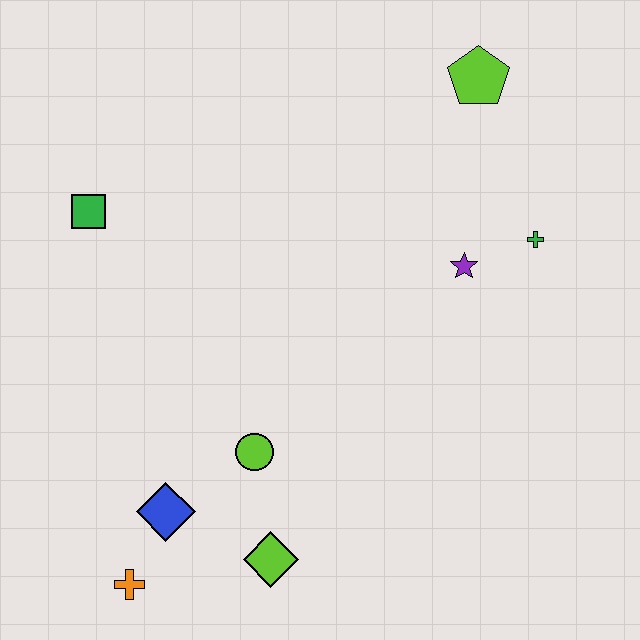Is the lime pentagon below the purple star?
No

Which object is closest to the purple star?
The green cross is closest to the purple star.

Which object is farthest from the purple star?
The orange cross is farthest from the purple star.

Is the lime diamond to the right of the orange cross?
Yes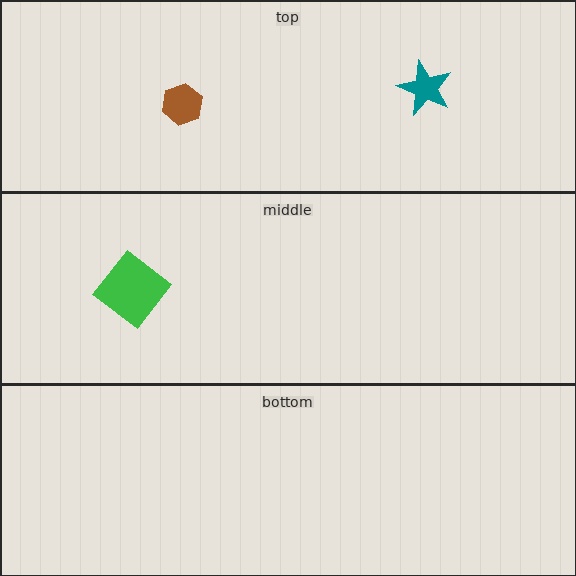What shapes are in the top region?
The teal star, the brown hexagon.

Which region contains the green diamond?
The middle region.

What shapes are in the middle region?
The green diamond.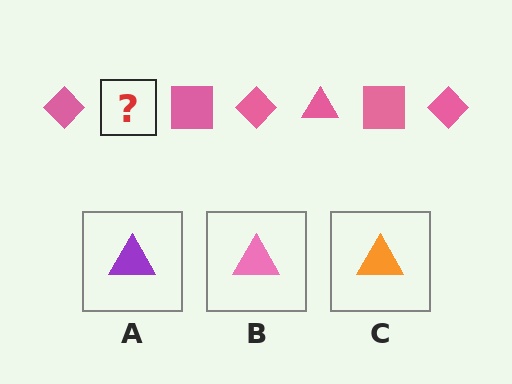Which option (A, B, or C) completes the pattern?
B.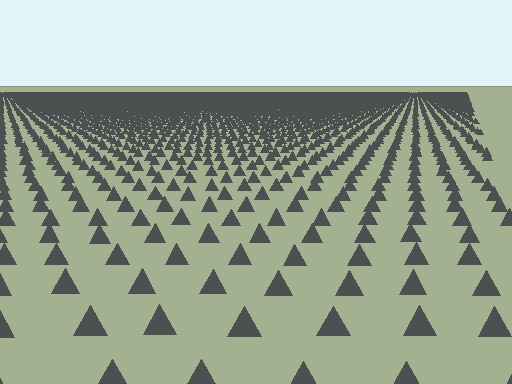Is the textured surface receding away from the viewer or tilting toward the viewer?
The surface is receding away from the viewer. Texture elements get smaller and denser toward the top.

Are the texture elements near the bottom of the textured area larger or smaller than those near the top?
Larger. Near the bottom, elements are closer to the viewer and appear at a bigger on-screen size.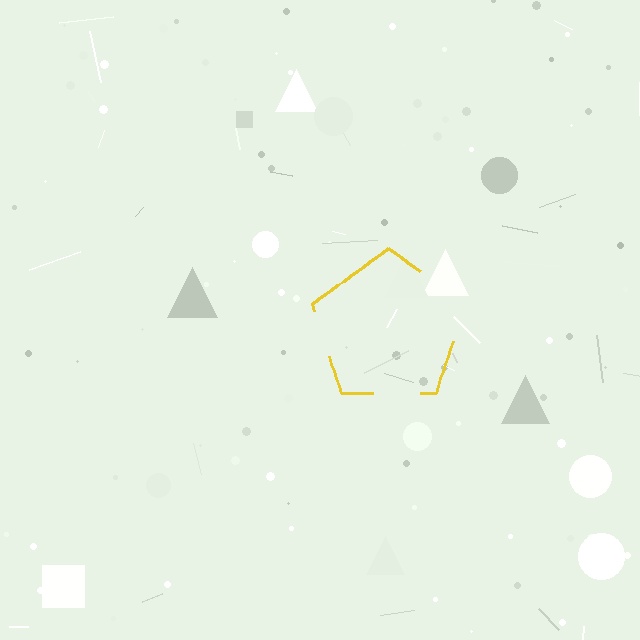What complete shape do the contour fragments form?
The contour fragments form a pentagon.